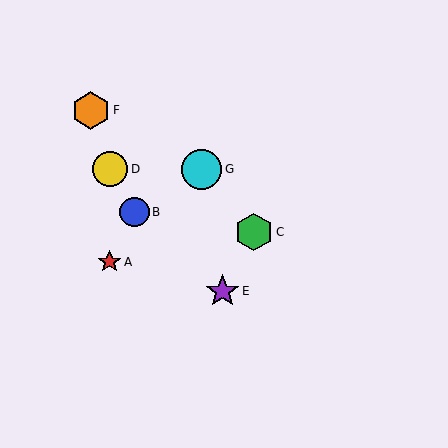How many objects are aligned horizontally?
2 objects (D, G) are aligned horizontally.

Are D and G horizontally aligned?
Yes, both are at y≈169.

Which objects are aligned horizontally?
Objects D, G are aligned horizontally.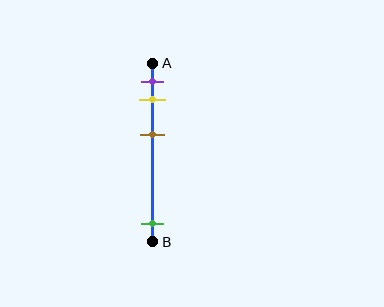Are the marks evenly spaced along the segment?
No, the marks are not evenly spaced.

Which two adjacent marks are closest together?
The purple and yellow marks are the closest adjacent pair.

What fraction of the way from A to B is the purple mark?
The purple mark is approximately 10% (0.1) of the way from A to B.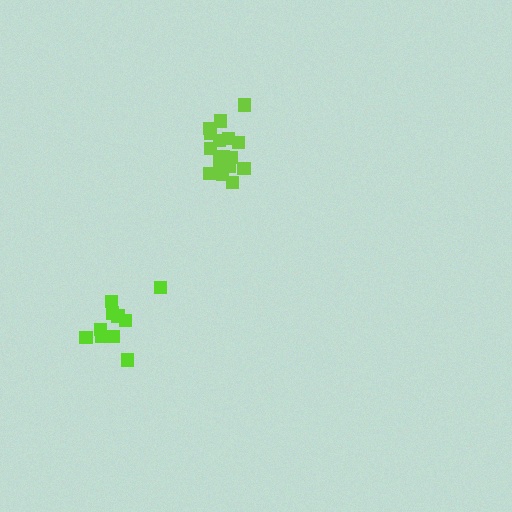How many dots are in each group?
Group 1: 11 dots, Group 2: 16 dots (27 total).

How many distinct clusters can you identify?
There are 2 distinct clusters.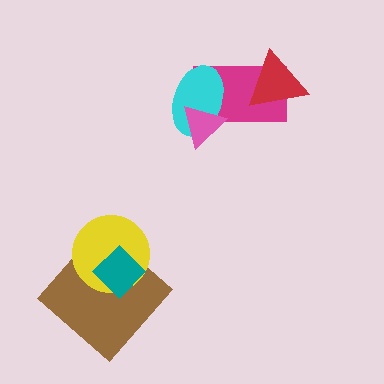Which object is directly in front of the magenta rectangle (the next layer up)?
The red triangle is directly in front of the magenta rectangle.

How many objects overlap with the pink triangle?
2 objects overlap with the pink triangle.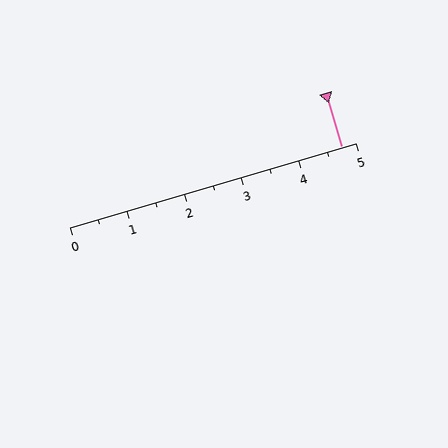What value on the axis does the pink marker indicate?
The marker indicates approximately 4.8.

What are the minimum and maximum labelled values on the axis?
The axis runs from 0 to 5.